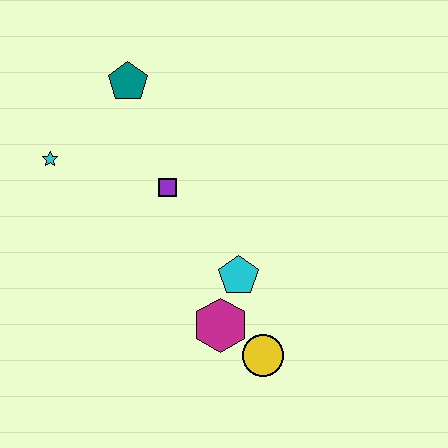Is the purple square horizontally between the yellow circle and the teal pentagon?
Yes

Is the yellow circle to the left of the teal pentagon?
No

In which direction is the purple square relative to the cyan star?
The purple square is to the right of the cyan star.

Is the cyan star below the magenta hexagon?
No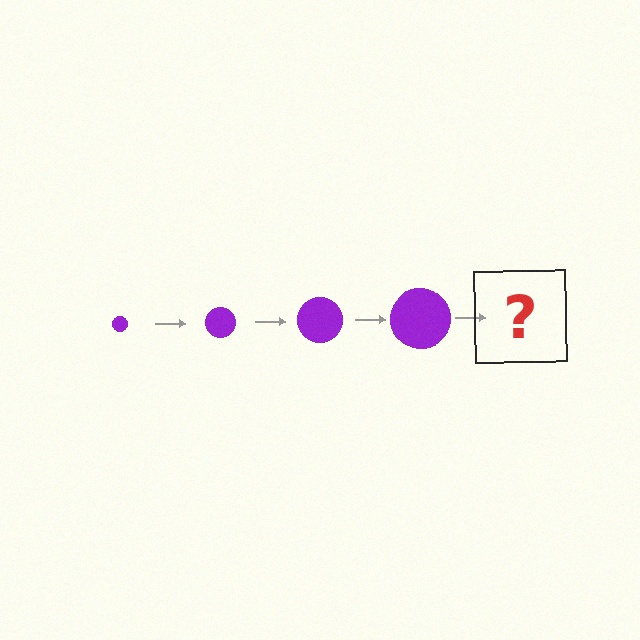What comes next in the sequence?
The next element should be a purple circle, larger than the previous one.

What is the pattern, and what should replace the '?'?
The pattern is that the circle gets progressively larger each step. The '?' should be a purple circle, larger than the previous one.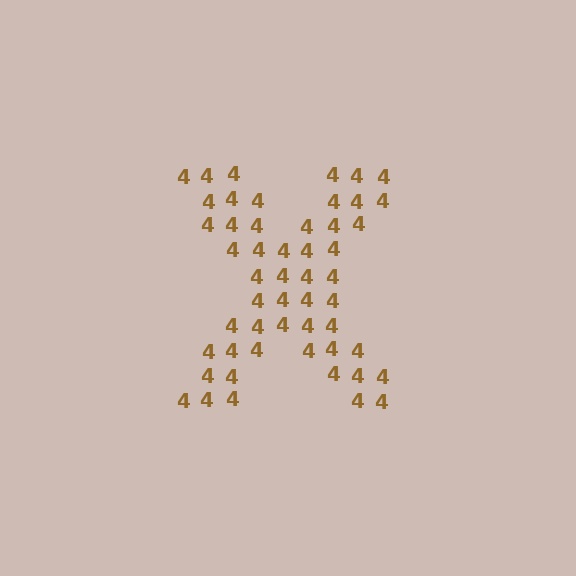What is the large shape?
The large shape is the letter X.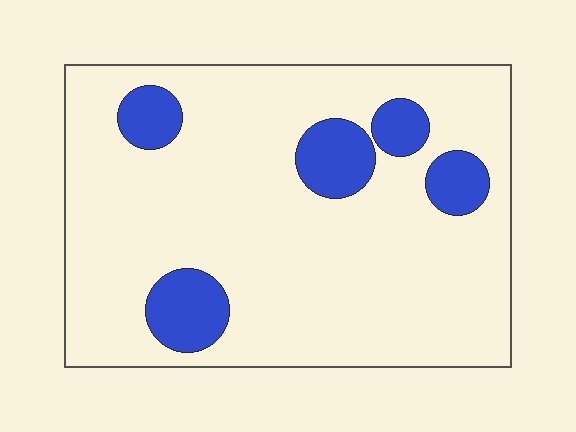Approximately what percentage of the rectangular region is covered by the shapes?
Approximately 15%.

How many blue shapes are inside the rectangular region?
5.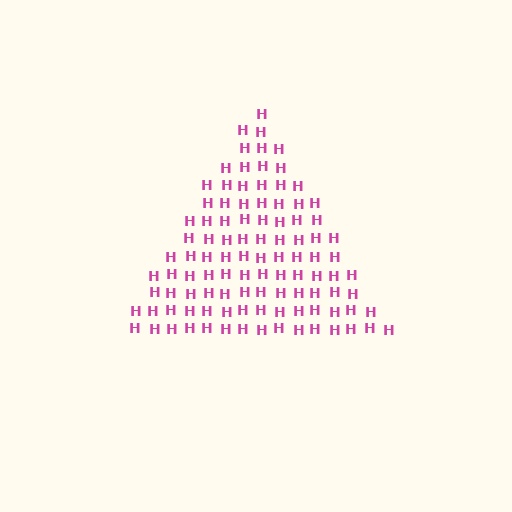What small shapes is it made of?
It is made of small letter H's.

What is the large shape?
The large shape is a triangle.